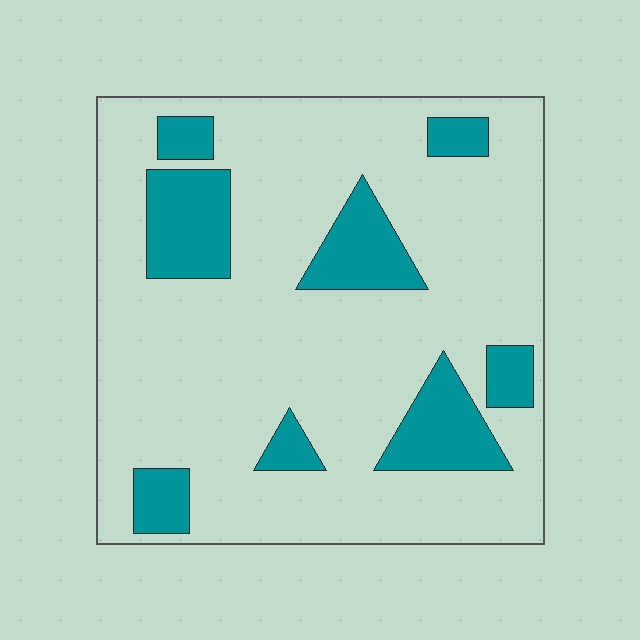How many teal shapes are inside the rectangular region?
8.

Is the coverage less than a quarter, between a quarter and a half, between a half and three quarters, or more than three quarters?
Less than a quarter.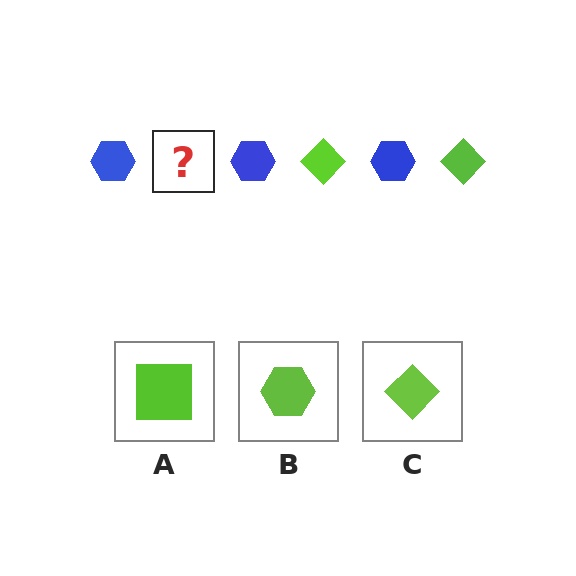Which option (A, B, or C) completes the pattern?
C.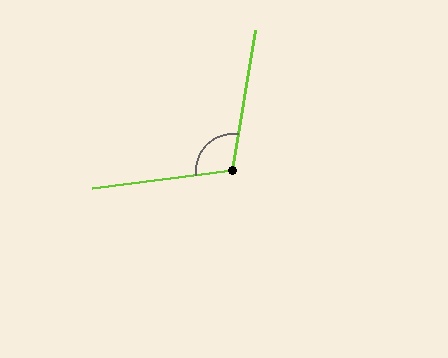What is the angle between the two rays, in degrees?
Approximately 107 degrees.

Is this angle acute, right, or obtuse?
It is obtuse.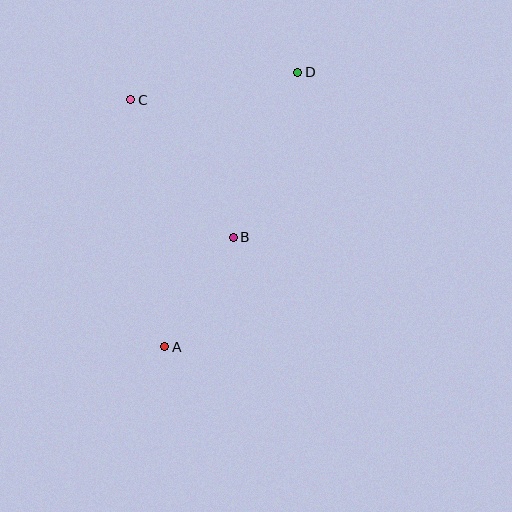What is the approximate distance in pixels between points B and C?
The distance between B and C is approximately 172 pixels.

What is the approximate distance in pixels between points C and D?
The distance between C and D is approximately 169 pixels.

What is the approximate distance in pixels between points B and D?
The distance between B and D is approximately 177 pixels.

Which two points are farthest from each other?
Points A and D are farthest from each other.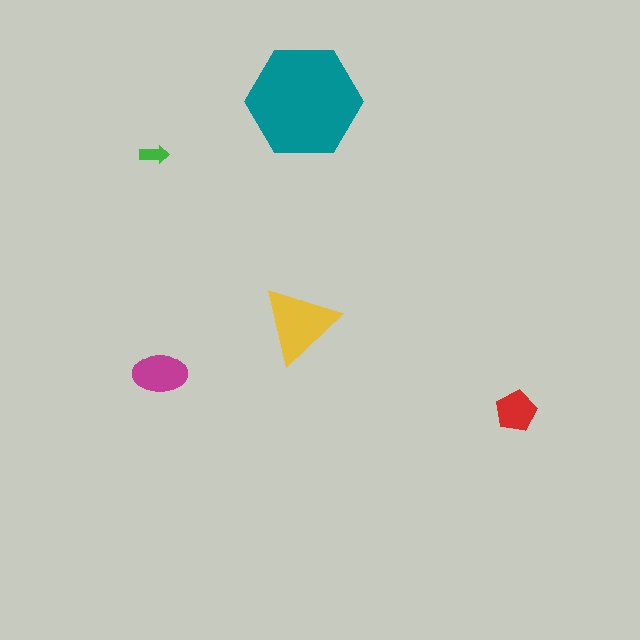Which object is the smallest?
The green arrow.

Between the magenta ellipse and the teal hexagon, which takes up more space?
The teal hexagon.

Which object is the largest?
The teal hexagon.